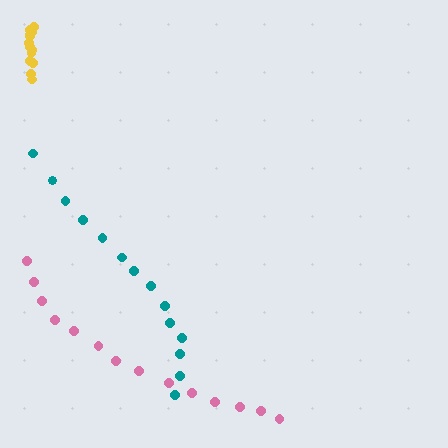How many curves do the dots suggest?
There are 3 distinct paths.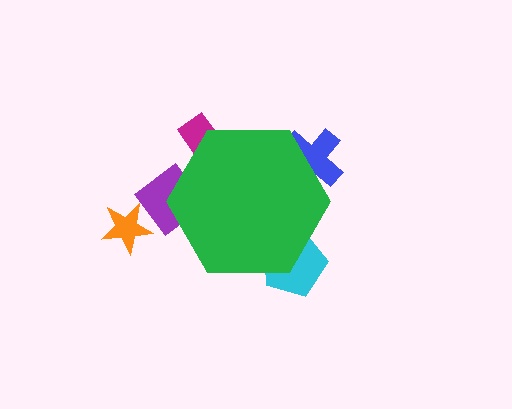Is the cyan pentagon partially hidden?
Yes, the cyan pentagon is partially hidden behind the green hexagon.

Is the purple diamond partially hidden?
Yes, the purple diamond is partially hidden behind the green hexagon.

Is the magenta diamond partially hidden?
Yes, the magenta diamond is partially hidden behind the green hexagon.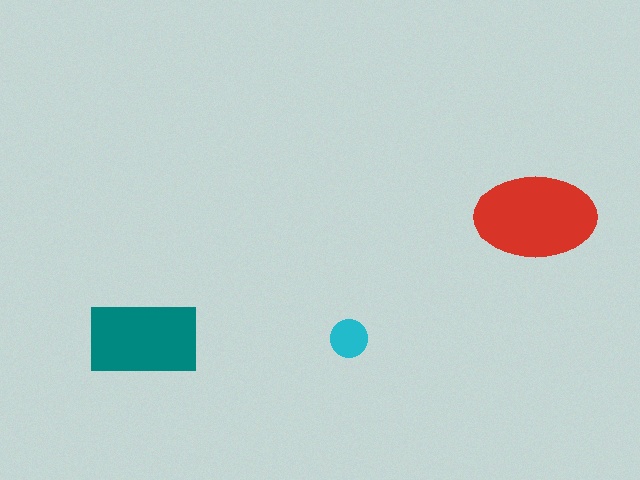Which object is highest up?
The red ellipse is topmost.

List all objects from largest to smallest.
The red ellipse, the teal rectangle, the cyan circle.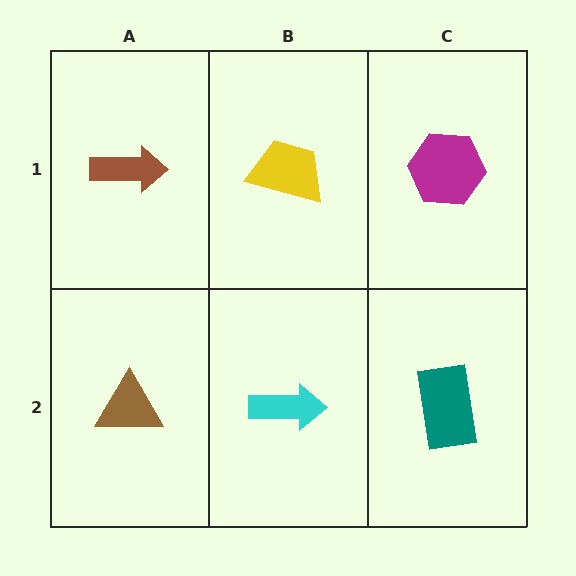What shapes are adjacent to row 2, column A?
A brown arrow (row 1, column A), a cyan arrow (row 2, column B).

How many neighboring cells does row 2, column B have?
3.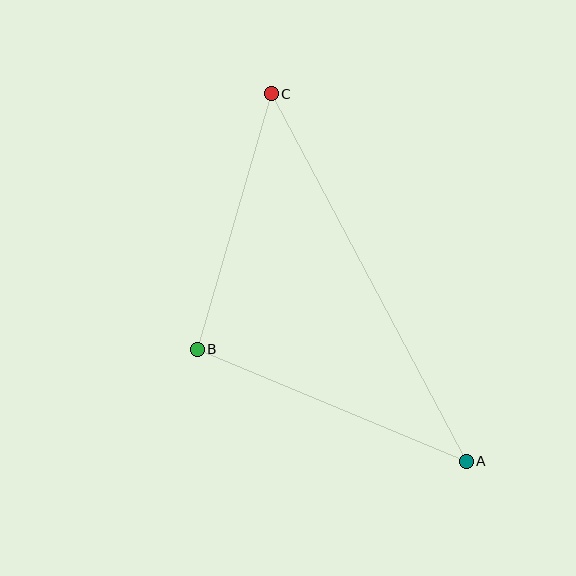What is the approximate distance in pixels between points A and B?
The distance between A and B is approximately 291 pixels.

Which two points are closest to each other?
Points B and C are closest to each other.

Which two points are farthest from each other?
Points A and C are farthest from each other.